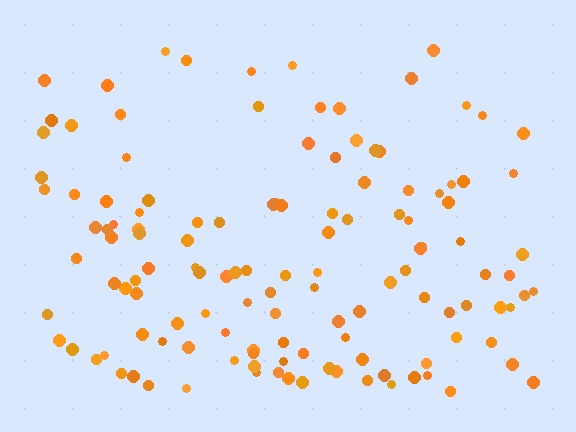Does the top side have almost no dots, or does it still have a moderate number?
Still a moderate number, just noticeably fewer than the bottom.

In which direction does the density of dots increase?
From top to bottom, with the bottom side densest.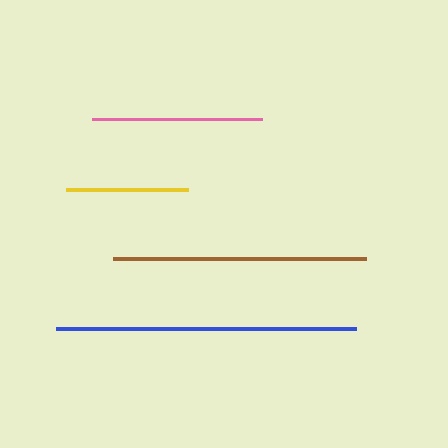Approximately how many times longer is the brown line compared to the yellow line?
The brown line is approximately 2.1 times the length of the yellow line.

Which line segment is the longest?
The blue line is the longest at approximately 300 pixels.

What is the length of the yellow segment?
The yellow segment is approximately 123 pixels long.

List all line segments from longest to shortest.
From longest to shortest: blue, brown, pink, yellow.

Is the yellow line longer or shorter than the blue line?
The blue line is longer than the yellow line.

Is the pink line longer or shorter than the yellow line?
The pink line is longer than the yellow line.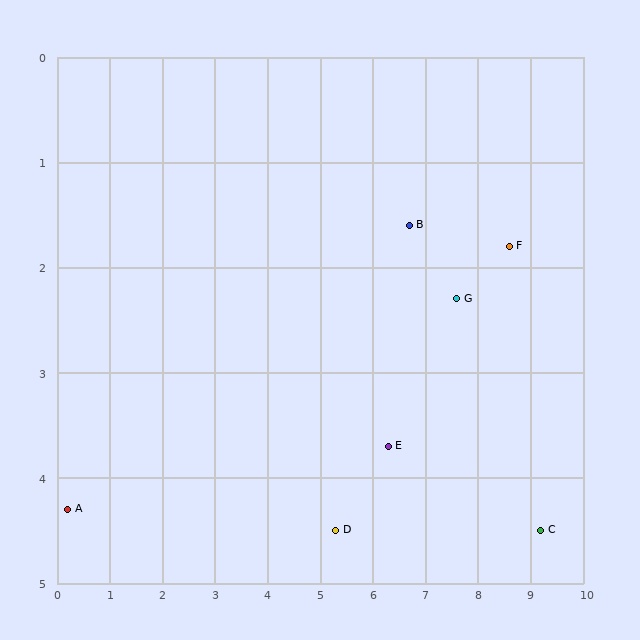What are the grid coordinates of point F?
Point F is at approximately (8.6, 1.8).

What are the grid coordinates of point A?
Point A is at approximately (0.2, 4.3).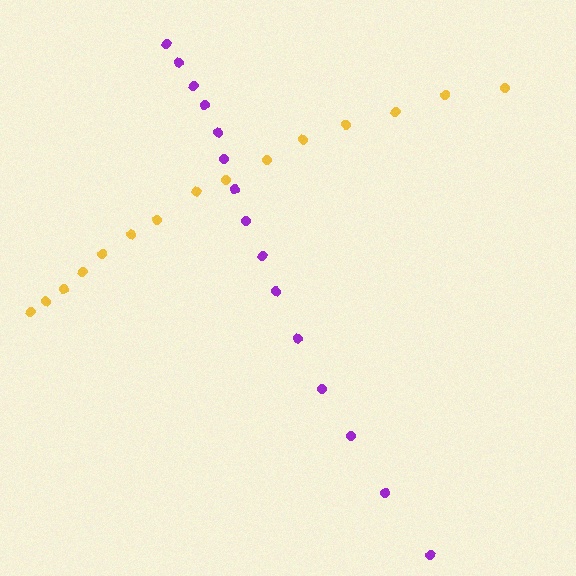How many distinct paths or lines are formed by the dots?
There are 2 distinct paths.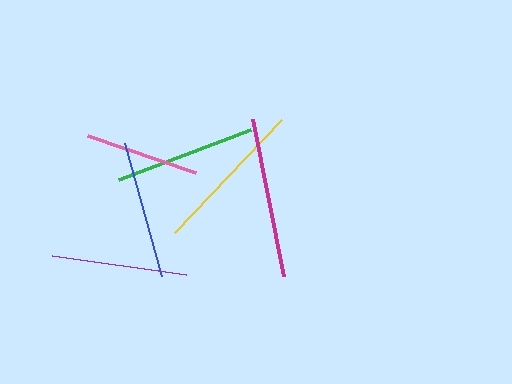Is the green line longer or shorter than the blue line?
The green line is longer than the blue line.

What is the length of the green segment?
The green segment is approximately 141 pixels long.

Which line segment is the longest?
The magenta line is the longest at approximately 160 pixels.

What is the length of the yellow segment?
The yellow segment is approximately 156 pixels long.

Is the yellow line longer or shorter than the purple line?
The yellow line is longer than the purple line.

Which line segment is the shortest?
The pink line is the shortest at approximately 114 pixels.